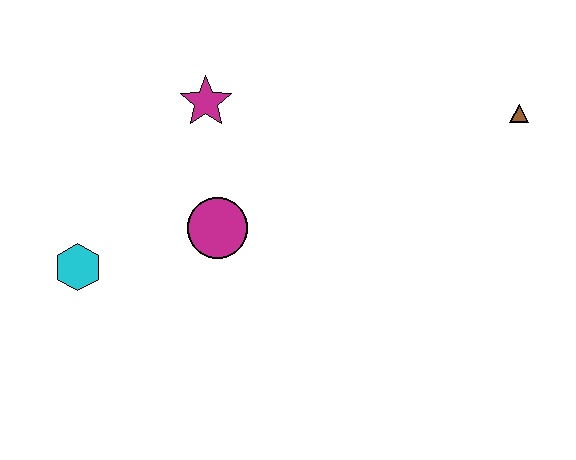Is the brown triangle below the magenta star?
Yes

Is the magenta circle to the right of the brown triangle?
No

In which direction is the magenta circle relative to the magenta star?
The magenta circle is below the magenta star.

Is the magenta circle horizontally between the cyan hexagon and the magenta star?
No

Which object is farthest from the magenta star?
The brown triangle is farthest from the magenta star.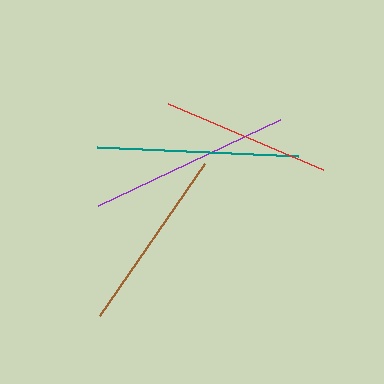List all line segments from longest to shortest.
From longest to shortest: purple, teal, brown, red.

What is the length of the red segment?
The red segment is approximately 168 pixels long.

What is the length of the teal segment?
The teal segment is approximately 201 pixels long.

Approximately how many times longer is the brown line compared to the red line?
The brown line is approximately 1.1 times the length of the red line.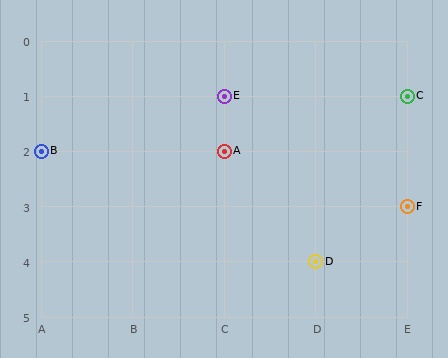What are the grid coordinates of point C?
Point C is at grid coordinates (E, 1).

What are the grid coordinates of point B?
Point B is at grid coordinates (A, 2).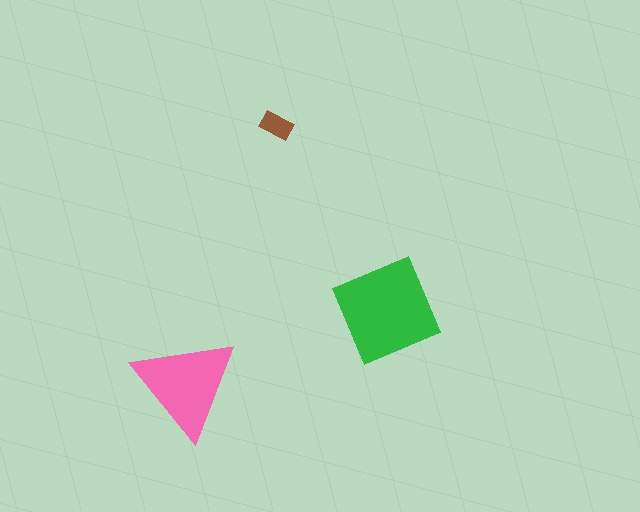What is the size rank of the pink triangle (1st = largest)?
2nd.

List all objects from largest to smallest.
The green diamond, the pink triangle, the brown rectangle.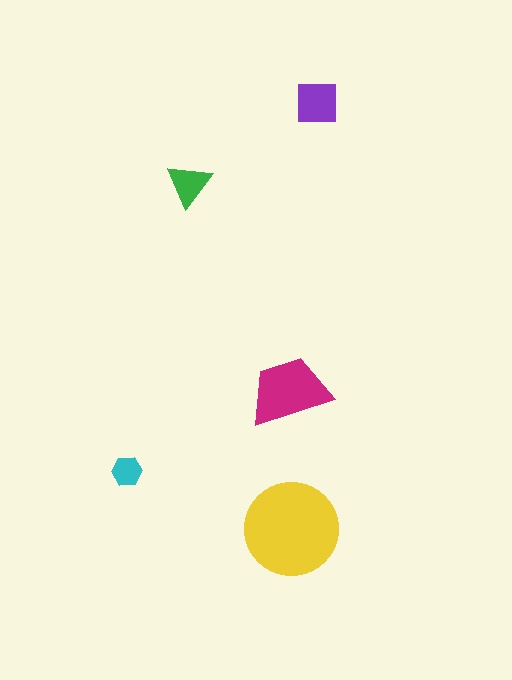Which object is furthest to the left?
The cyan hexagon is leftmost.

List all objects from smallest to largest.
The cyan hexagon, the green triangle, the purple square, the magenta trapezoid, the yellow circle.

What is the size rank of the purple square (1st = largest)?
3rd.